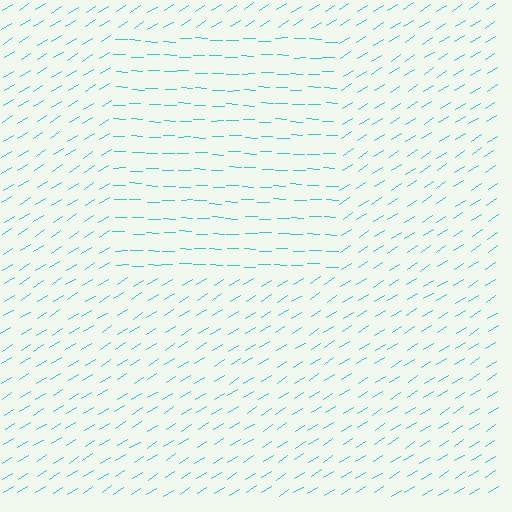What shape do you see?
I see a rectangle.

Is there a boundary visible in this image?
Yes, there is a texture boundary formed by a change in line orientation.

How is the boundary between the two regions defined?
The boundary is defined purely by a change in line orientation (approximately 34 degrees difference). All lines are the same color and thickness.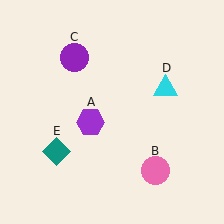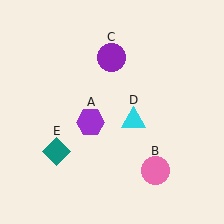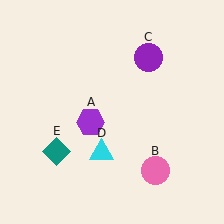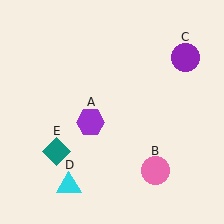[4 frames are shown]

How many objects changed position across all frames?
2 objects changed position: purple circle (object C), cyan triangle (object D).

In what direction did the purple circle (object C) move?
The purple circle (object C) moved right.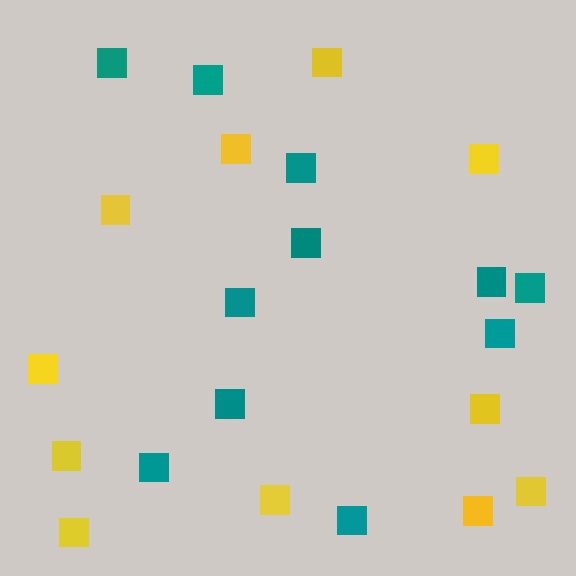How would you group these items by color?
There are 2 groups: one group of yellow squares (11) and one group of teal squares (11).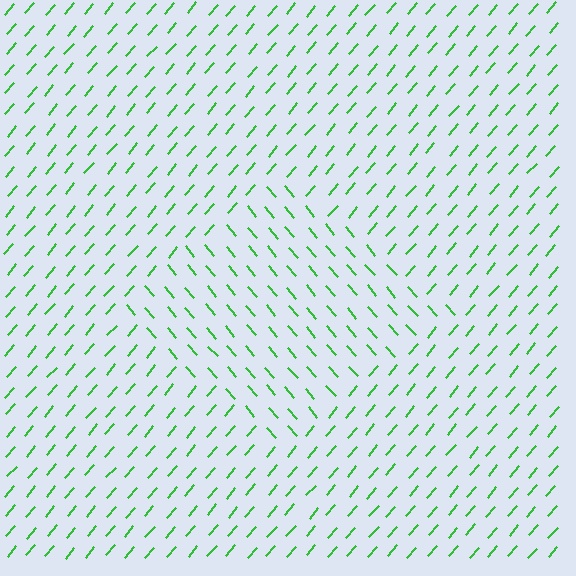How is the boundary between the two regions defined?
The boundary is defined purely by a change in line orientation (approximately 81 degrees difference). All lines are the same color and thickness.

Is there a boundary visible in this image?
Yes, there is a texture boundary formed by a change in line orientation.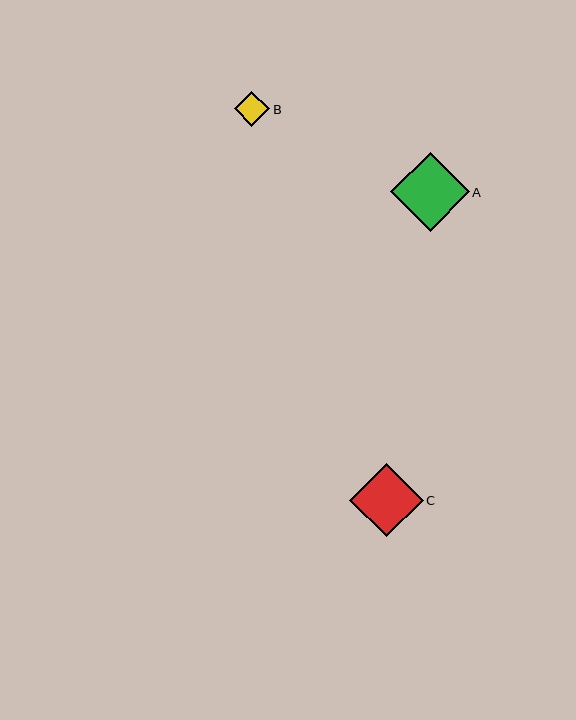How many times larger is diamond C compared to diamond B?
Diamond C is approximately 2.1 times the size of diamond B.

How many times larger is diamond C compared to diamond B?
Diamond C is approximately 2.1 times the size of diamond B.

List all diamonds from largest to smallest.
From largest to smallest: A, C, B.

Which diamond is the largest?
Diamond A is the largest with a size of approximately 79 pixels.